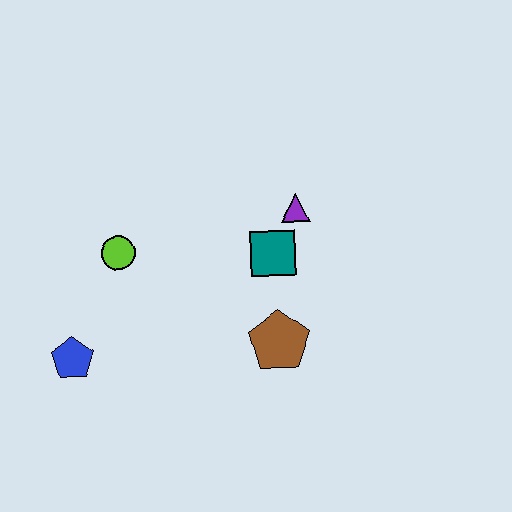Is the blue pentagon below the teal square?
Yes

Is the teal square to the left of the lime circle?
No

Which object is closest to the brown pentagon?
The teal square is closest to the brown pentagon.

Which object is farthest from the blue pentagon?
The purple triangle is farthest from the blue pentagon.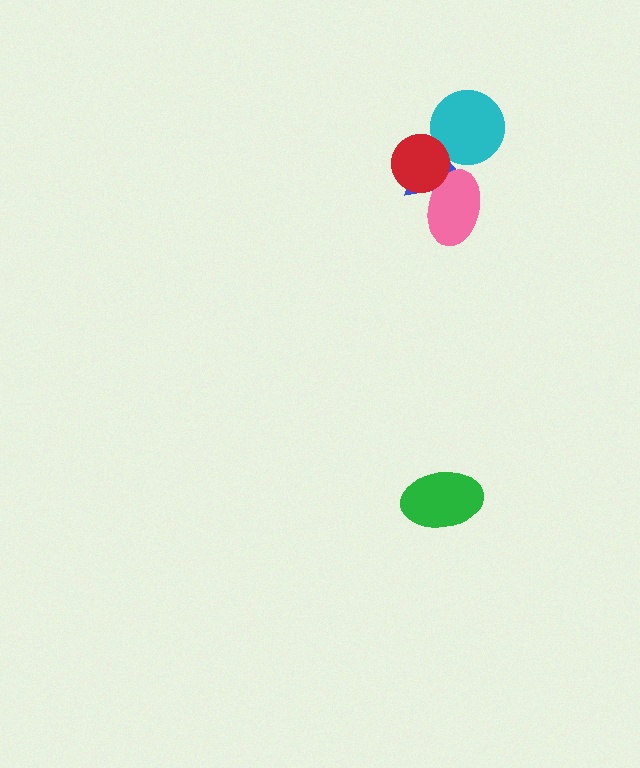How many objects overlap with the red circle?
3 objects overlap with the red circle.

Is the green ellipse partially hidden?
No, no other shape covers it.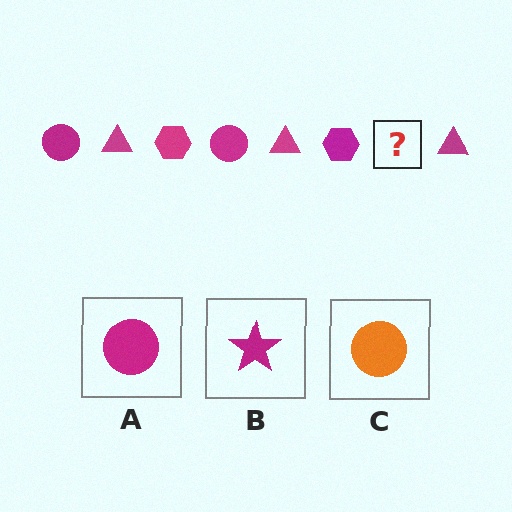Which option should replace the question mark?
Option A.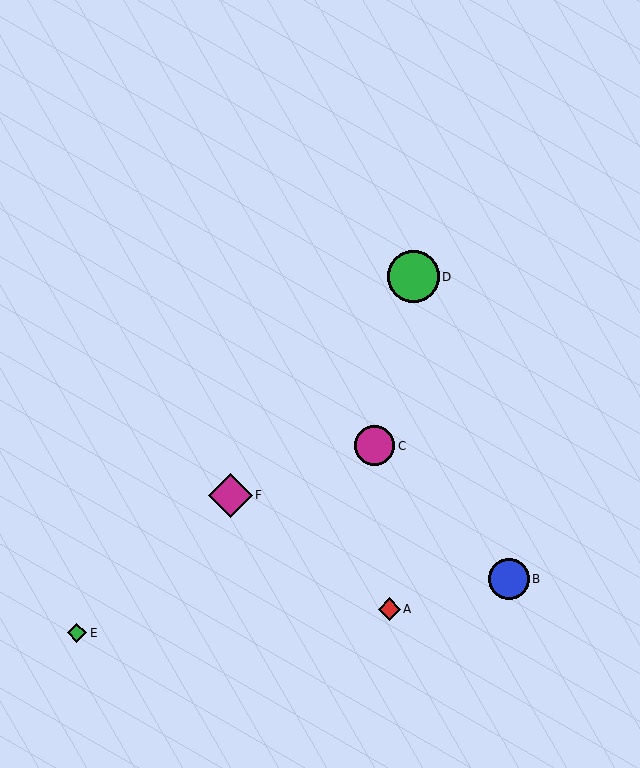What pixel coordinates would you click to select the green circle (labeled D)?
Click at (413, 277) to select the green circle D.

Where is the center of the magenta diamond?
The center of the magenta diamond is at (231, 495).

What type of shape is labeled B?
Shape B is a blue circle.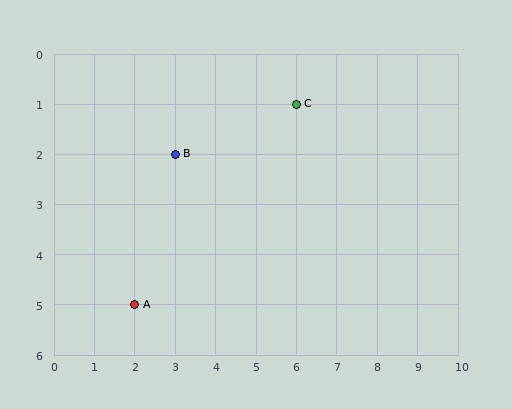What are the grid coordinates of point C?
Point C is at grid coordinates (6, 1).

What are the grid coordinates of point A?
Point A is at grid coordinates (2, 5).